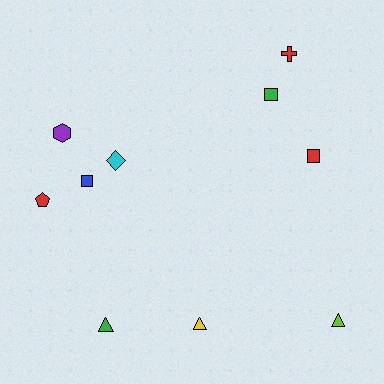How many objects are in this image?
There are 10 objects.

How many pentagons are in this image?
There is 1 pentagon.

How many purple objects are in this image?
There is 1 purple object.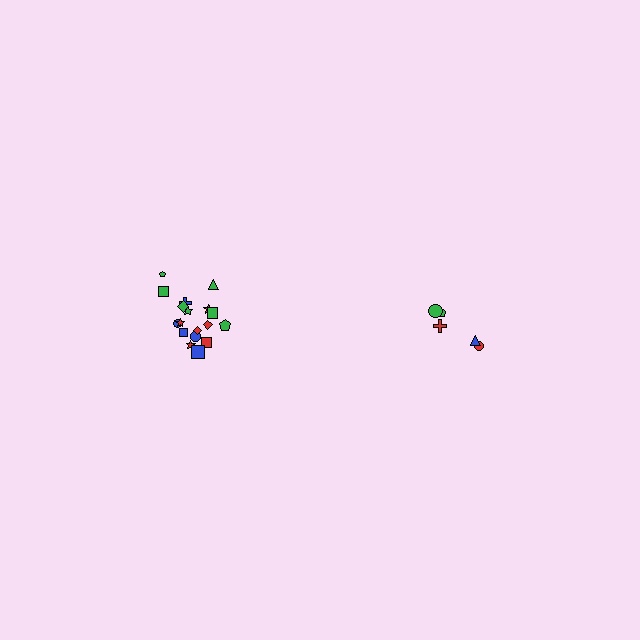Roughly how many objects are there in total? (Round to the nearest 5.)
Roughly 25 objects in total.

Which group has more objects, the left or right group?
The left group.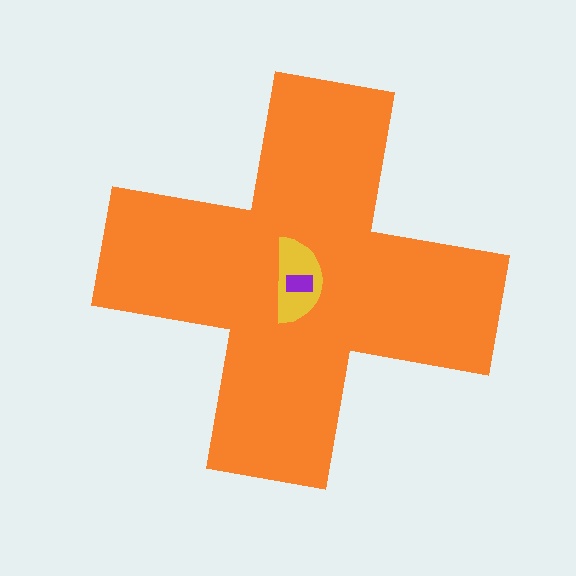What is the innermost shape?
The purple rectangle.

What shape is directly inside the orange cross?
The yellow semicircle.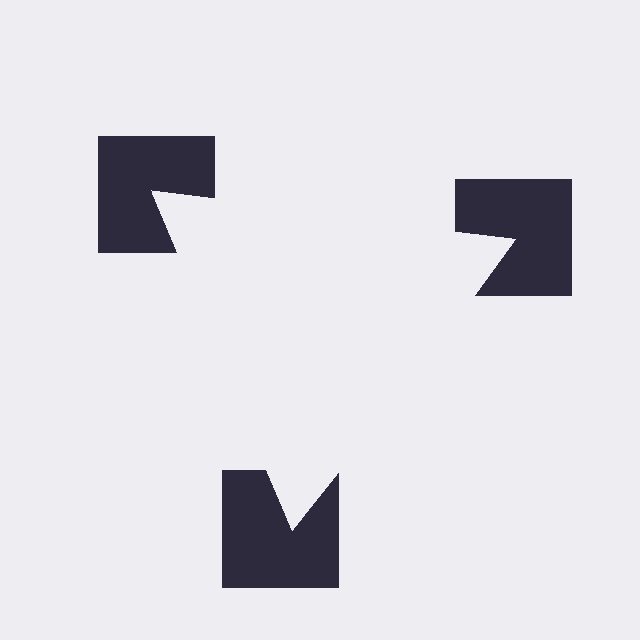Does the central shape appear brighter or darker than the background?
It typically appears slightly brighter than the background, even though no actual brightness change is drawn.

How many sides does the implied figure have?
3 sides.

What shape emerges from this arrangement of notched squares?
An illusory triangle — its edges are inferred from the aligned wedge cuts in the notched squares, not physically drawn.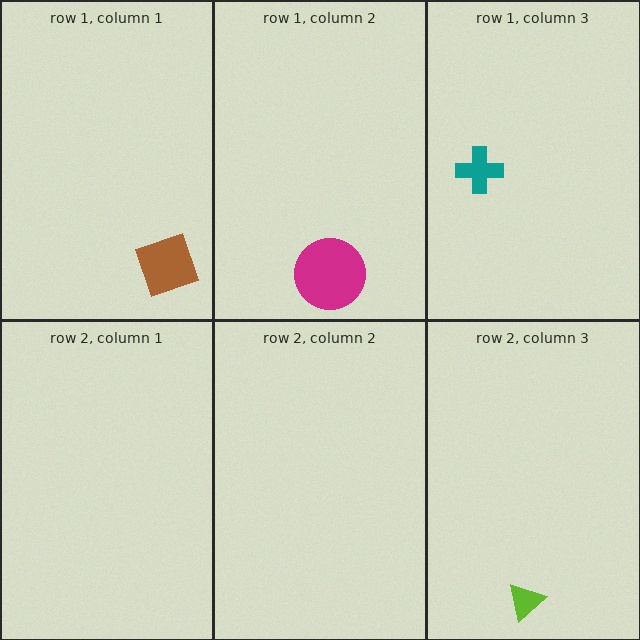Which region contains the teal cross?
The row 1, column 3 region.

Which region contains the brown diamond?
The row 1, column 1 region.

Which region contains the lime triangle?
The row 2, column 3 region.